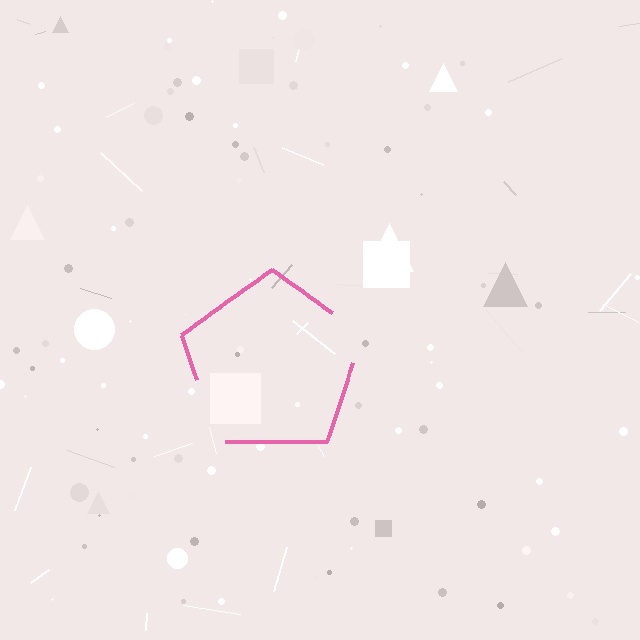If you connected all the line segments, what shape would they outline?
They would outline a pentagon.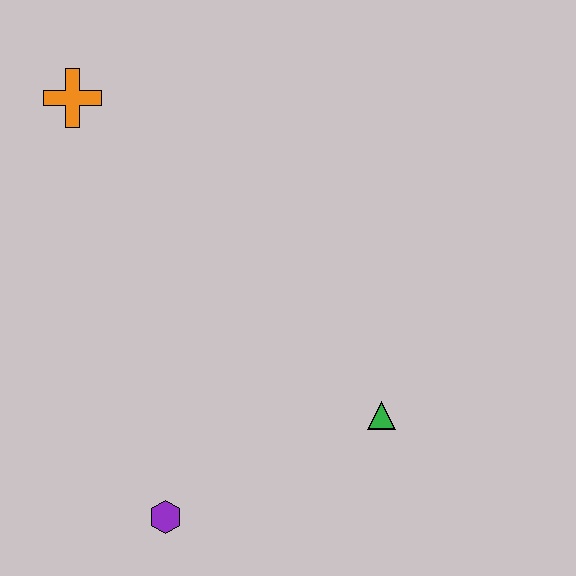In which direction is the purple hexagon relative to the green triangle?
The purple hexagon is to the left of the green triangle.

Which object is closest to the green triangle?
The purple hexagon is closest to the green triangle.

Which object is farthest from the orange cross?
The green triangle is farthest from the orange cross.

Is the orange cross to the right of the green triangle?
No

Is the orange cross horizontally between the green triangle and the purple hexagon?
No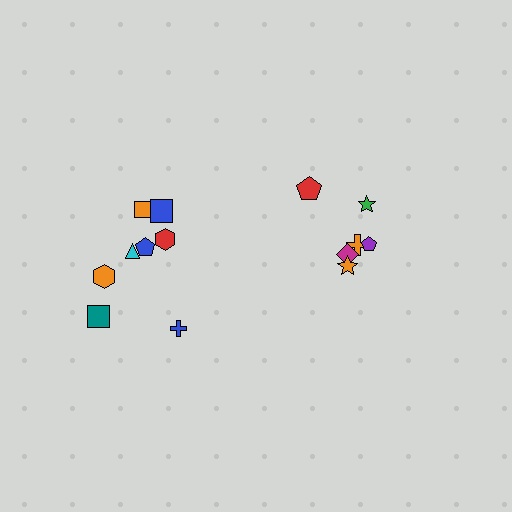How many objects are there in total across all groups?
There are 14 objects.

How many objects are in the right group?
There are 6 objects.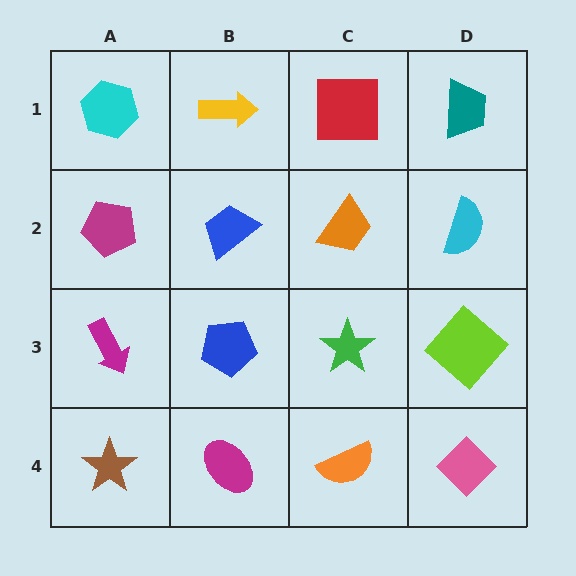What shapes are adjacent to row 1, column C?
An orange trapezoid (row 2, column C), a yellow arrow (row 1, column B), a teal trapezoid (row 1, column D).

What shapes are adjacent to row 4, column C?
A green star (row 3, column C), a magenta ellipse (row 4, column B), a pink diamond (row 4, column D).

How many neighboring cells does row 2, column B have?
4.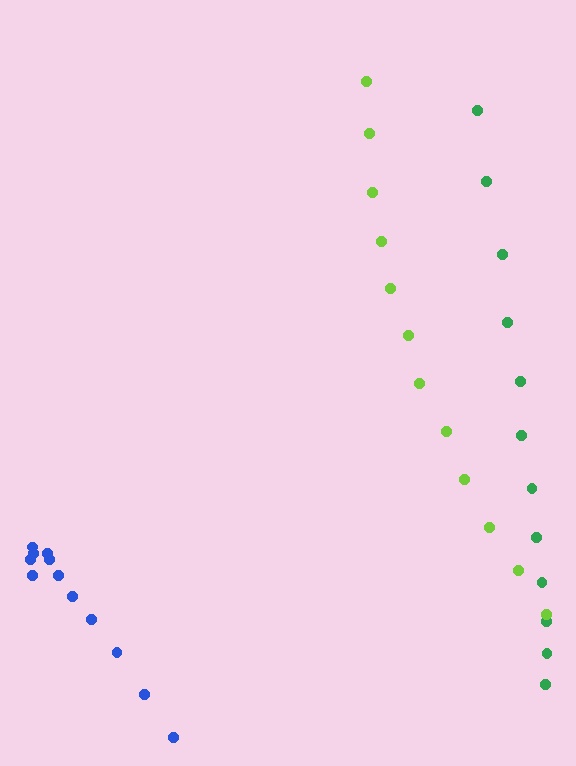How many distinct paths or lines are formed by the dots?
There are 3 distinct paths.